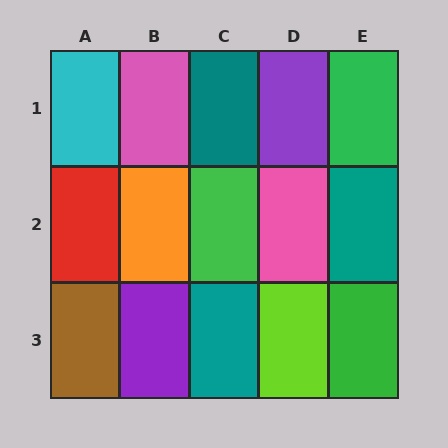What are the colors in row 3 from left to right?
Brown, purple, teal, lime, green.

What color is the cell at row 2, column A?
Red.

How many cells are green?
3 cells are green.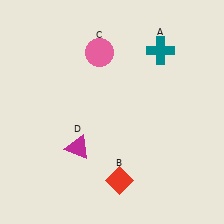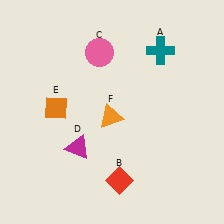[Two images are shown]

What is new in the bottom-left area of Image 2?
An orange triangle (F) was added in the bottom-left area of Image 2.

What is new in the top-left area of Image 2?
An orange diamond (E) was added in the top-left area of Image 2.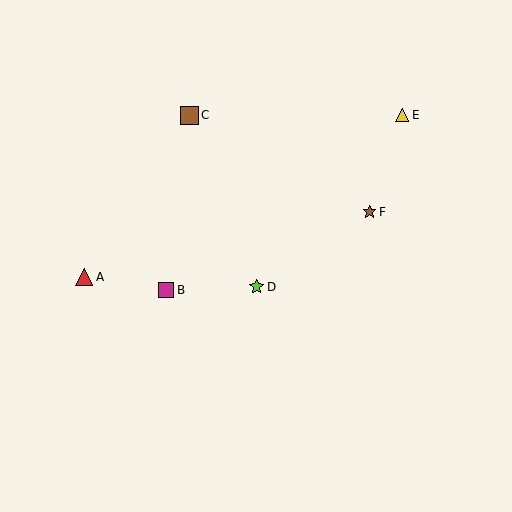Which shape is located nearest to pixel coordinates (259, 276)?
The lime star (labeled D) at (256, 287) is nearest to that location.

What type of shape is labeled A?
Shape A is a red triangle.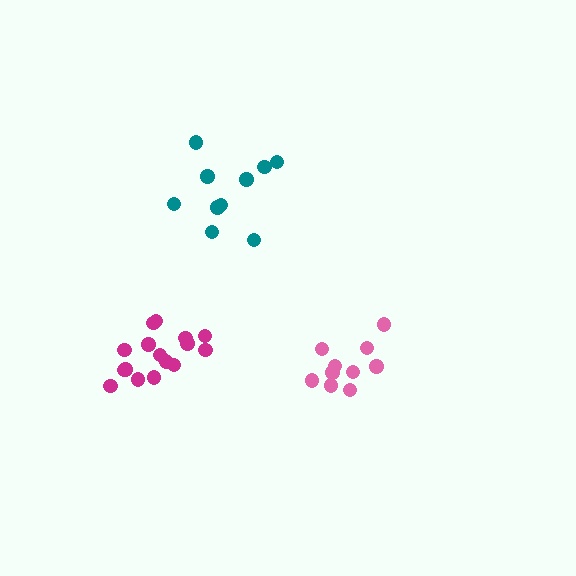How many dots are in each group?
Group 1: 10 dots, Group 2: 16 dots, Group 3: 10 dots (36 total).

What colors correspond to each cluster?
The clusters are colored: teal, magenta, pink.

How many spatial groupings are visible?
There are 3 spatial groupings.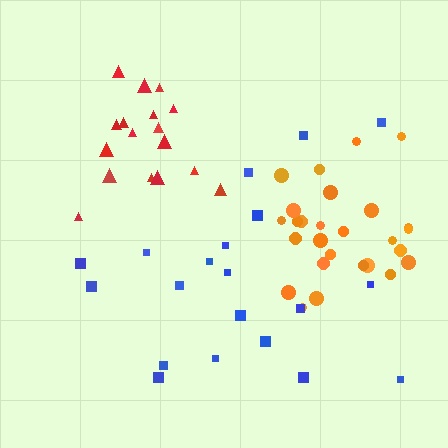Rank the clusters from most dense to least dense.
orange, red, blue.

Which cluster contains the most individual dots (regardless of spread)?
Orange (28).